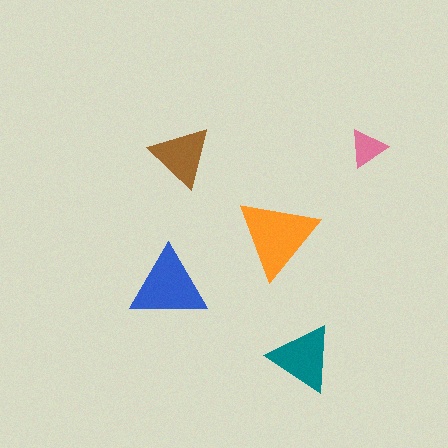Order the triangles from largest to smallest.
the orange one, the blue one, the teal one, the brown one, the pink one.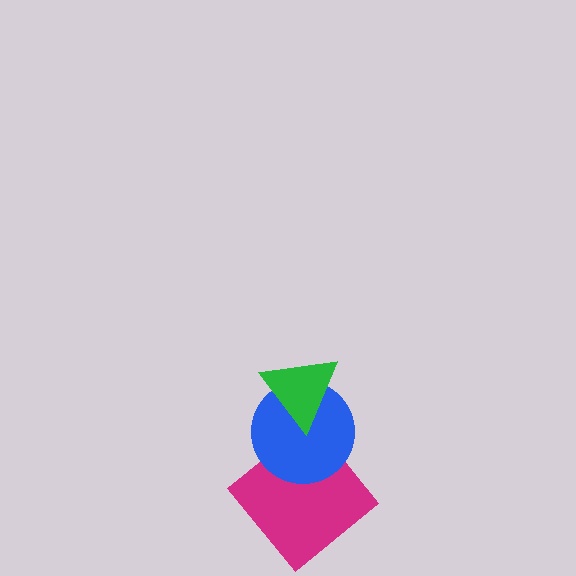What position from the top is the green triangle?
The green triangle is 1st from the top.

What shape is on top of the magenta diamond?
The blue circle is on top of the magenta diamond.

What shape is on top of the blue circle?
The green triangle is on top of the blue circle.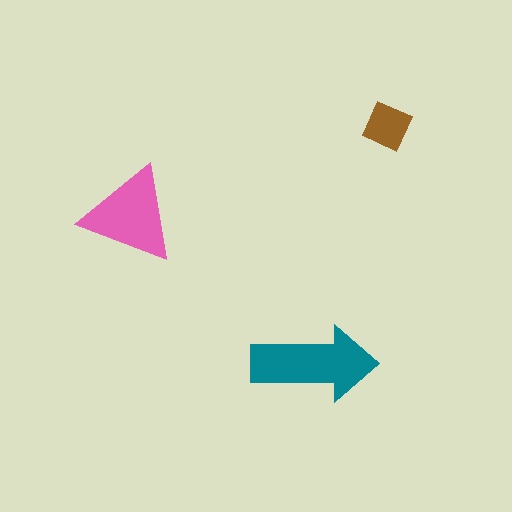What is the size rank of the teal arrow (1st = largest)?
1st.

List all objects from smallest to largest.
The brown square, the pink triangle, the teal arrow.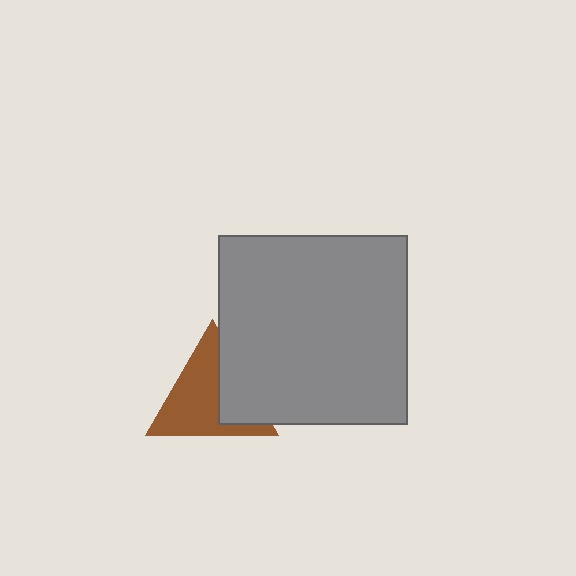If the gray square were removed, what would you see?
You would see the complete brown triangle.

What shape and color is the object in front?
The object in front is a gray square.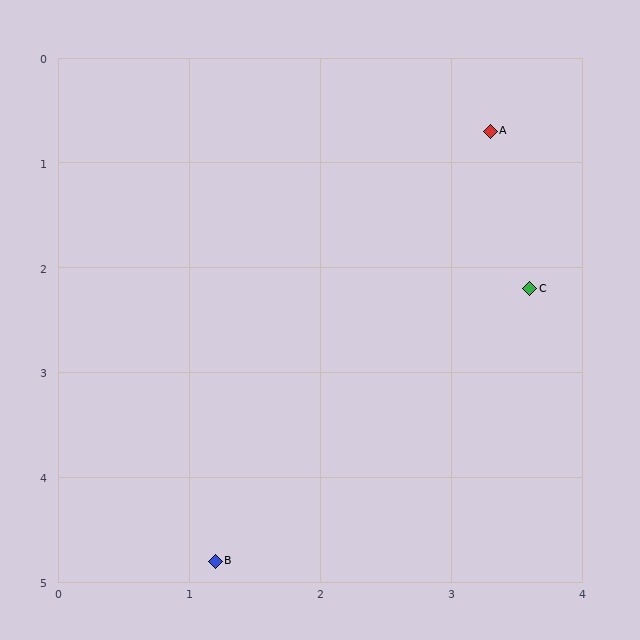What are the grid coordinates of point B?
Point B is at approximately (1.2, 4.8).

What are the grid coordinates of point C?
Point C is at approximately (3.6, 2.2).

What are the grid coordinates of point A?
Point A is at approximately (3.3, 0.7).